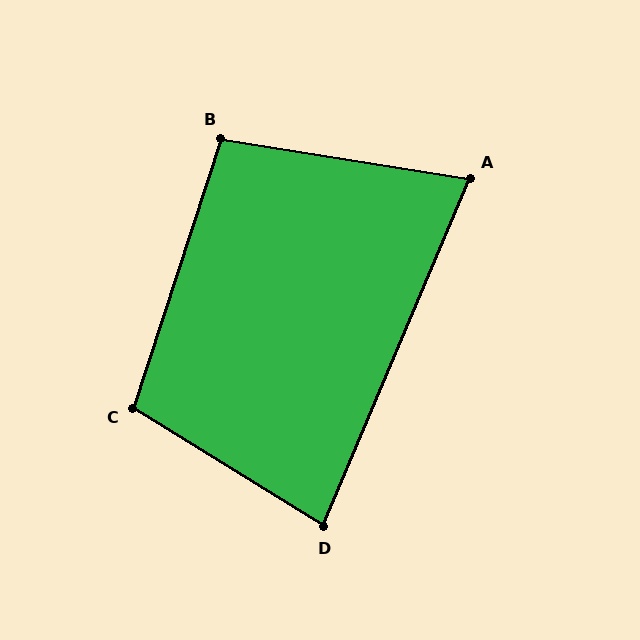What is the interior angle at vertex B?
Approximately 99 degrees (obtuse).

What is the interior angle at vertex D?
Approximately 81 degrees (acute).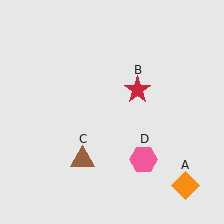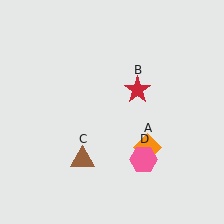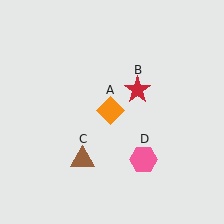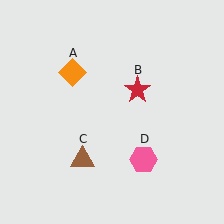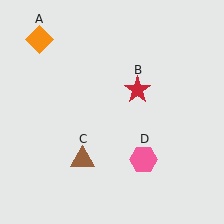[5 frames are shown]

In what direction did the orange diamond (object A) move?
The orange diamond (object A) moved up and to the left.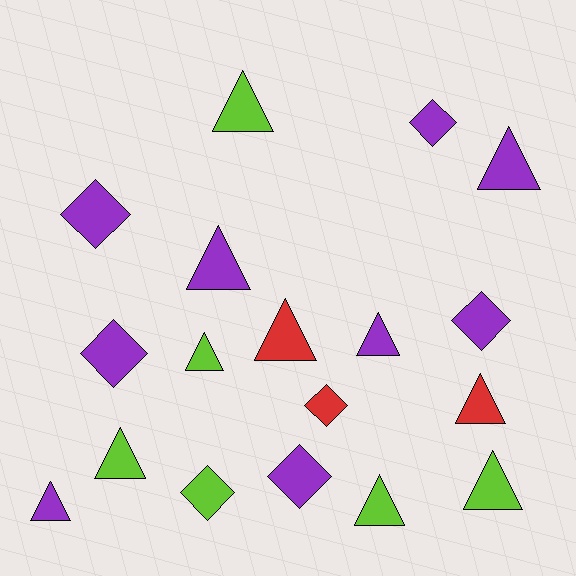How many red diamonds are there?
There is 1 red diamond.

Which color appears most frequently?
Purple, with 9 objects.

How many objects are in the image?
There are 18 objects.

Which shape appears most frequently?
Triangle, with 11 objects.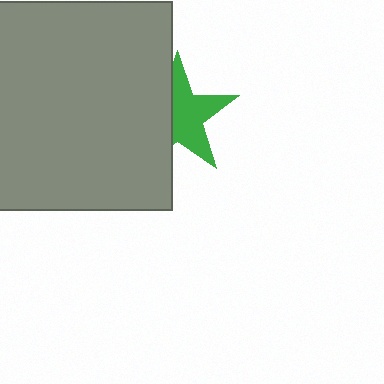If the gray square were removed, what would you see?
You would see the complete green star.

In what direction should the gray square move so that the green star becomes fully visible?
The gray square should move left. That is the shortest direction to clear the overlap and leave the green star fully visible.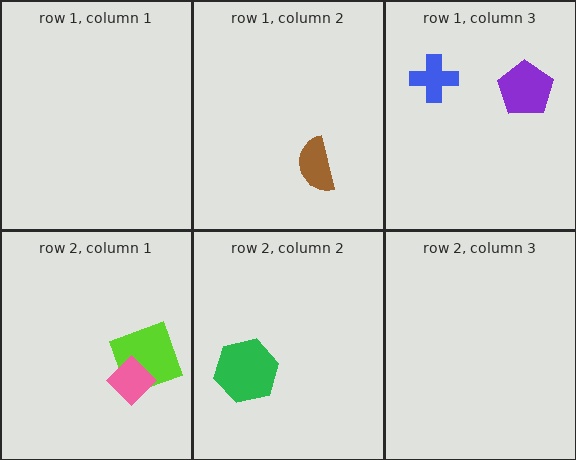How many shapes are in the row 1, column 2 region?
1.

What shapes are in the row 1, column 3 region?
The purple pentagon, the blue cross.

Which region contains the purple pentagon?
The row 1, column 3 region.